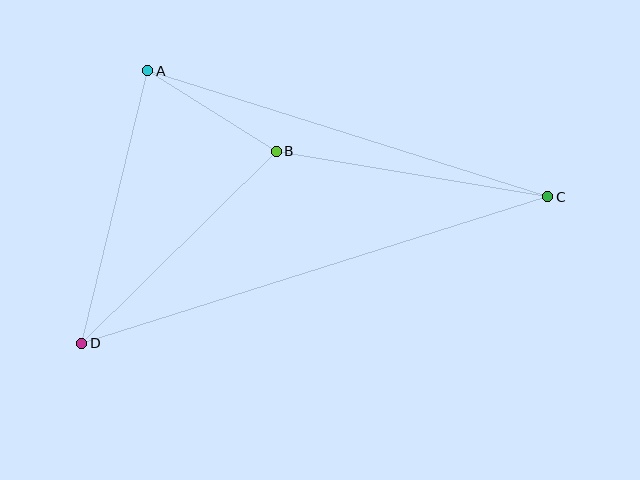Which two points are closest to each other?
Points A and B are closest to each other.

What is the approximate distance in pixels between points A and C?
The distance between A and C is approximately 419 pixels.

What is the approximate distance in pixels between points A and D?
The distance between A and D is approximately 280 pixels.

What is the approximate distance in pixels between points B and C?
The distance between B and C is approximately 275 pixels.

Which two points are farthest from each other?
Points C and D are farthest from each other.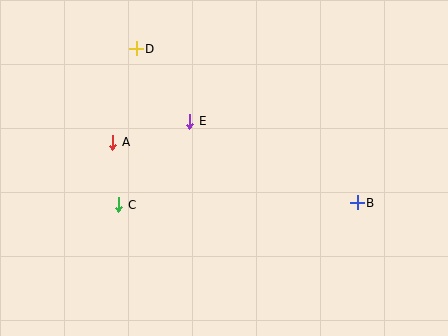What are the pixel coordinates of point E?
Point E is at (190, 121).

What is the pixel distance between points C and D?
The distance between C and D is 157 pixels.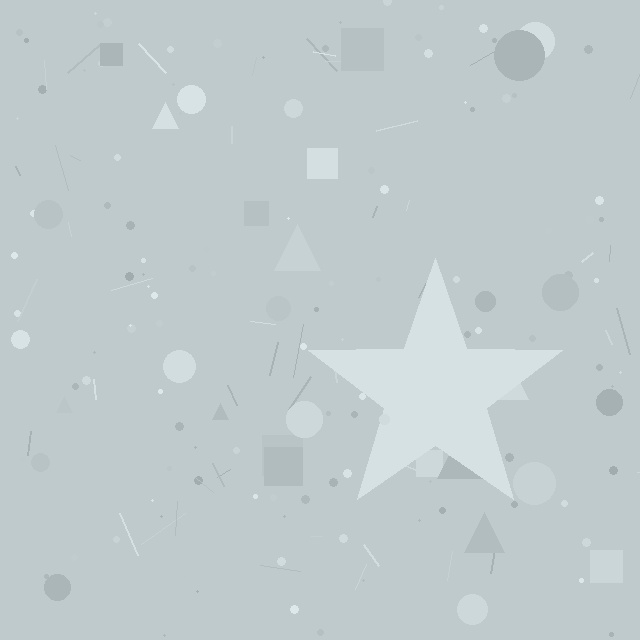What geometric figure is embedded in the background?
A star is embedded in the background.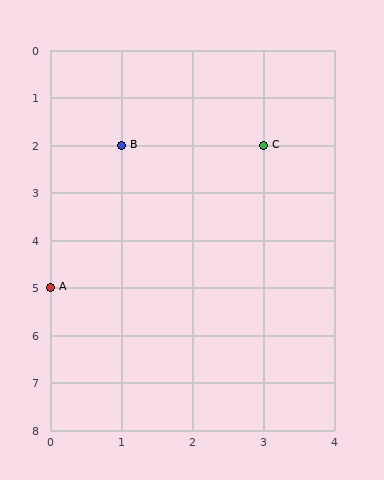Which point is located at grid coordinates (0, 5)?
Point A is at (0, 5).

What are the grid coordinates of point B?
Point B is at grid coordinates (1, 2).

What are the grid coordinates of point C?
Point C is at grid coordinates (3, 2).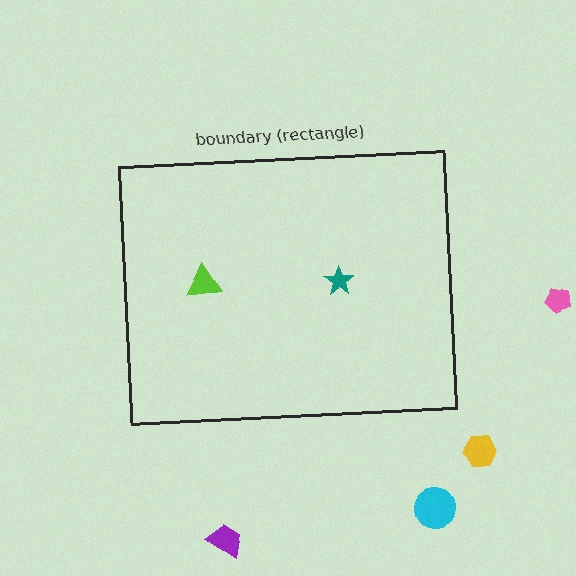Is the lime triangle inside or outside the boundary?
Inside.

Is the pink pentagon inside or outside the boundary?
Outside.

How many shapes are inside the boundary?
2 inside, 4 outside.